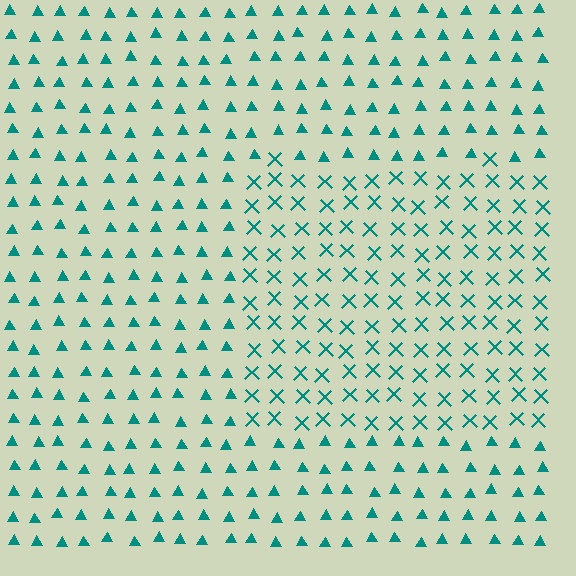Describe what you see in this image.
The image is filled with small teal elements arranged in a uniform grid. A rectangle-shaped region contains X marks, while the surrounding area contains triangles. The boundary is defined purely by the change in element shape.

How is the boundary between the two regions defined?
The boundary is defined by a change in element shape: X marks inside vs. triangles outside. All elements share the same color and spacing.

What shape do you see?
I see a rectangle.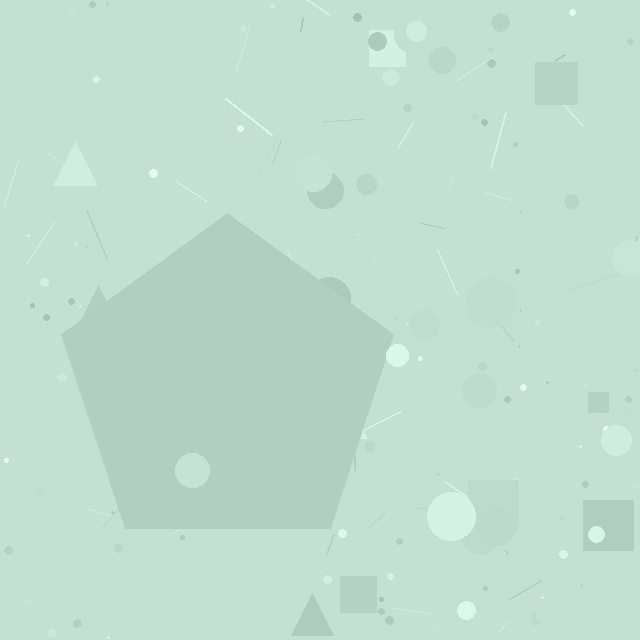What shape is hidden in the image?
A pentagon is hidden in the image.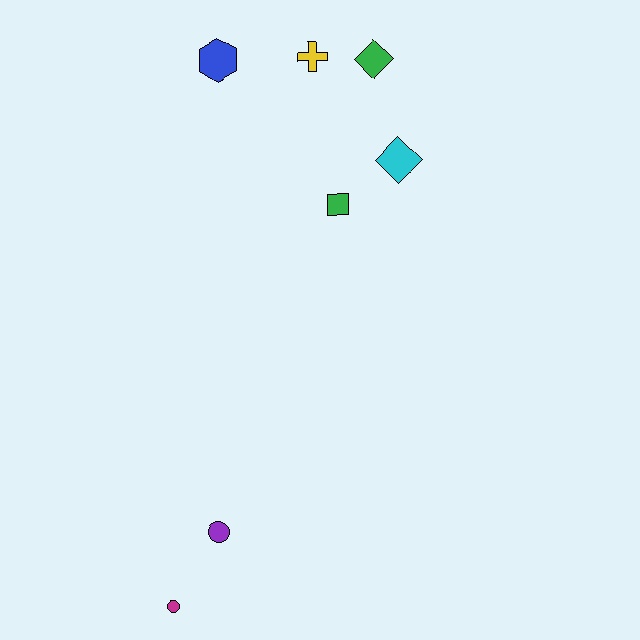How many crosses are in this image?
There is 1 cross.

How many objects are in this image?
There are 7 objects.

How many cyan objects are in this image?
There is 1 cyan object.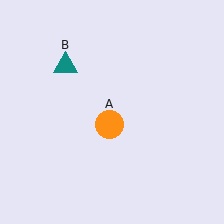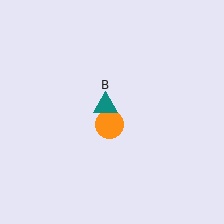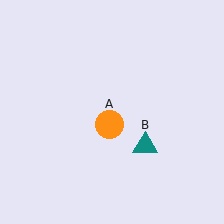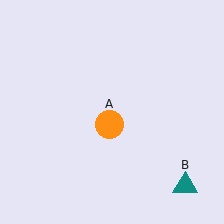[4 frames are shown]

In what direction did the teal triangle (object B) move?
The teal triangle (object B) moved down and to the right.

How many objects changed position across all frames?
1 object changed position: teal triangle (object B).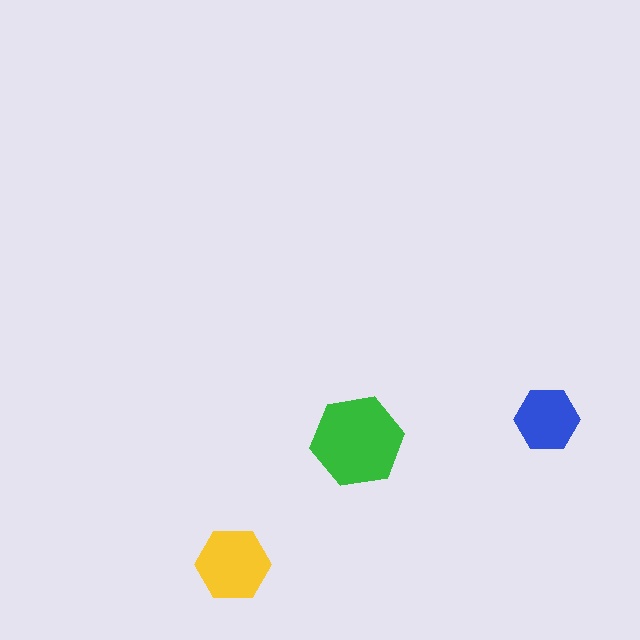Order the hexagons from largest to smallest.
the green one, the yellow one, the blue one.